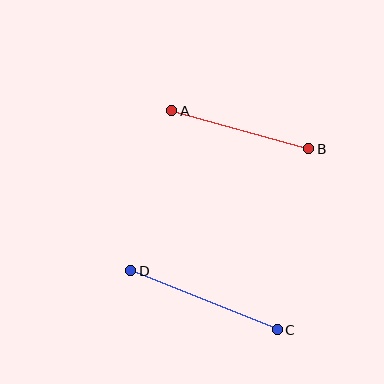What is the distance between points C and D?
The distance is approximately 158 pixels.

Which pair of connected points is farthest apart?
Points C and D are farthest apart.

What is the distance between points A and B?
The distance is approximately 142 pixels.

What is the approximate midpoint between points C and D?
The midpoint is at approximately (204, 300) pixels.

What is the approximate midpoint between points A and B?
The midpoint is at approximately (240, 130) pixels.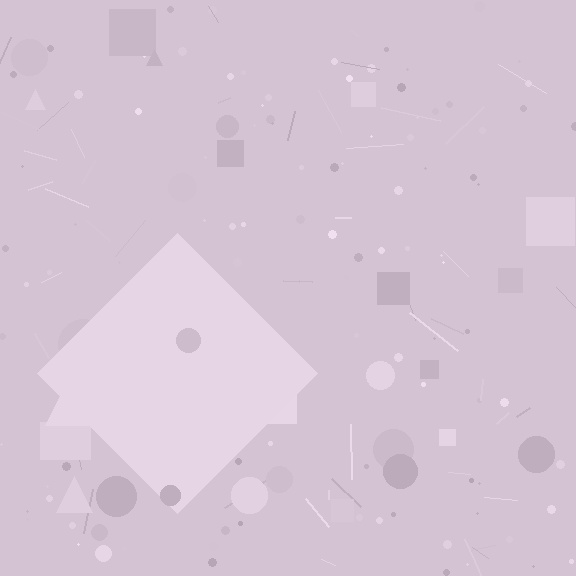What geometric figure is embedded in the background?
A diamond is embedded in the background.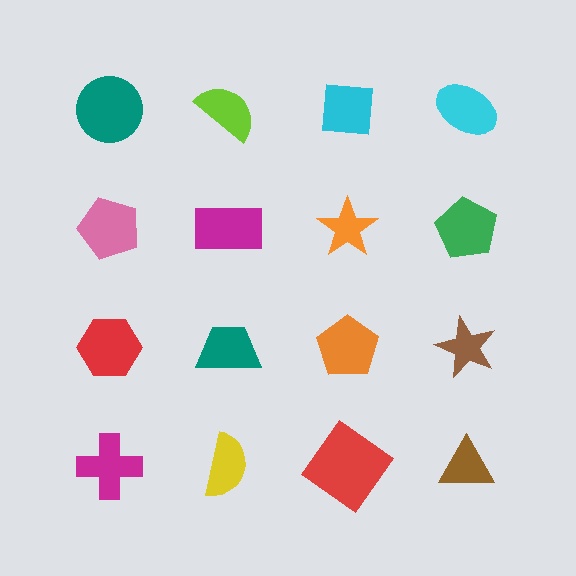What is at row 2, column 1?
A pink pentagon.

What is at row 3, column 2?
A teal trapezoid.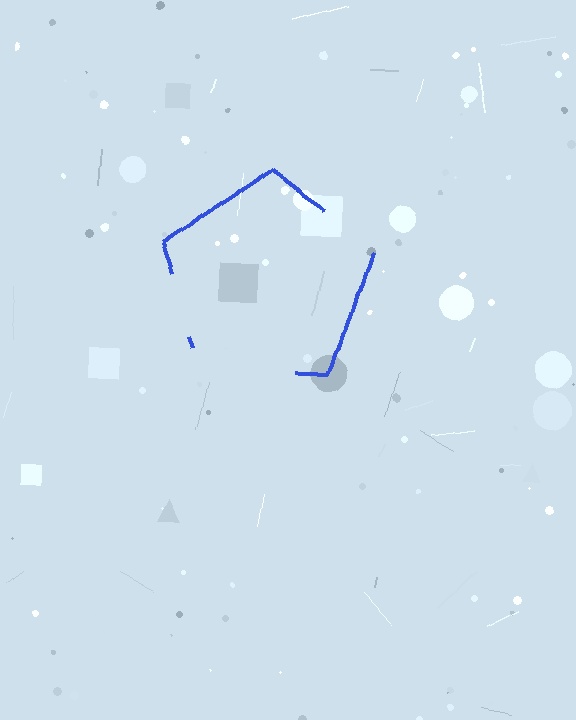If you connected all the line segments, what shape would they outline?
They would outline a pentagon.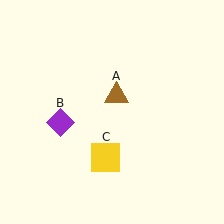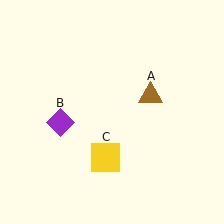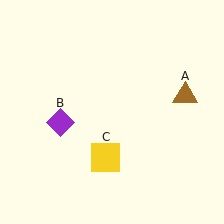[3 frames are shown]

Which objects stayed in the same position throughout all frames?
Purple diamond (object B) and yellow square (object C) remained stationary.